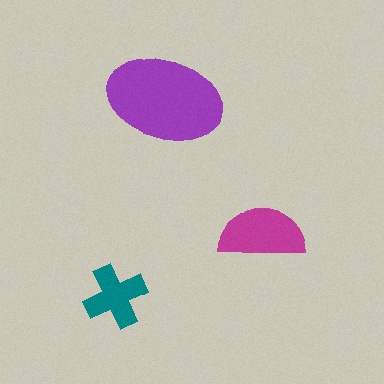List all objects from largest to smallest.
The purple ellipse, the magenta semicircle, the teal cross.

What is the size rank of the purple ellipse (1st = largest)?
1st.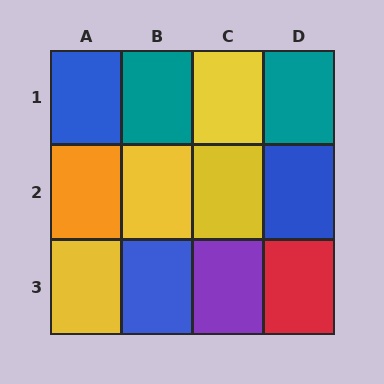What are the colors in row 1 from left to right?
Blue, teal, yellow, teal.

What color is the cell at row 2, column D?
Blue.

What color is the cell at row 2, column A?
Orange.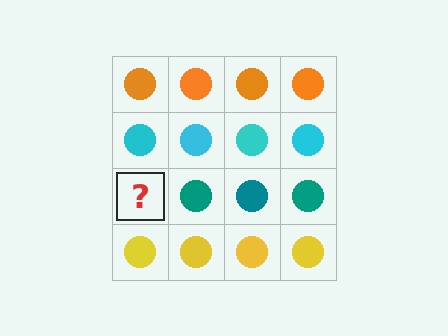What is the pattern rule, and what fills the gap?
The rule is that each row has a consistent color. The gap should be filled with a teal circle.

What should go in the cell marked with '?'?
The missing cell should contain a teal circle.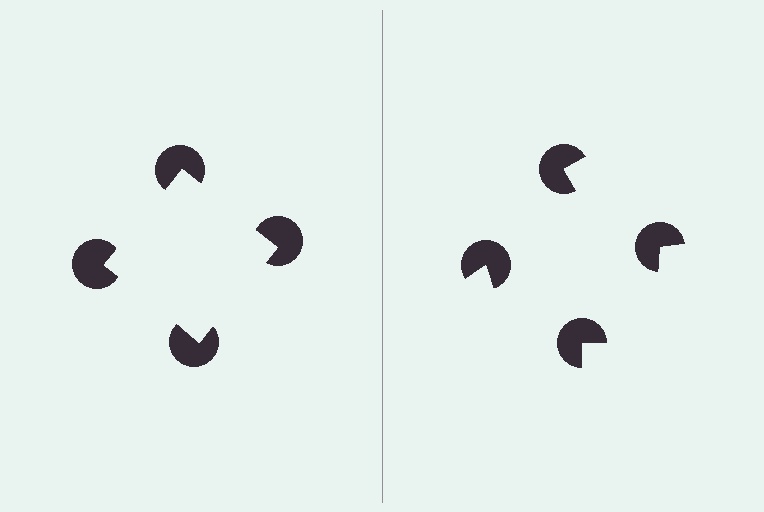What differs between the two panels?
The pac-man discs are positioned identically on both sides; only the wedge orientations differ. On the left they align to a square; on the right they are misaligned.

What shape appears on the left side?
An illusory square.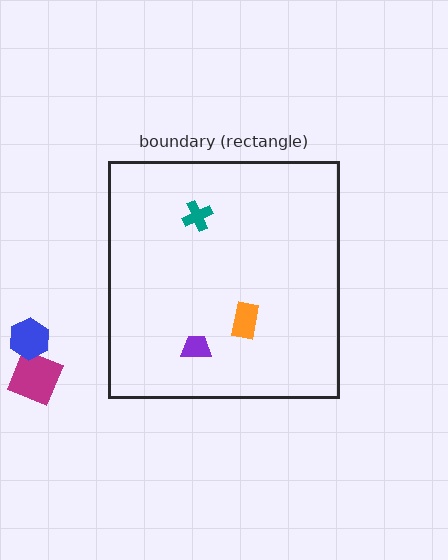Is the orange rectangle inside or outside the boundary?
Inside.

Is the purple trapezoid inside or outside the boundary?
Inside.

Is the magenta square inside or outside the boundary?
Outside.